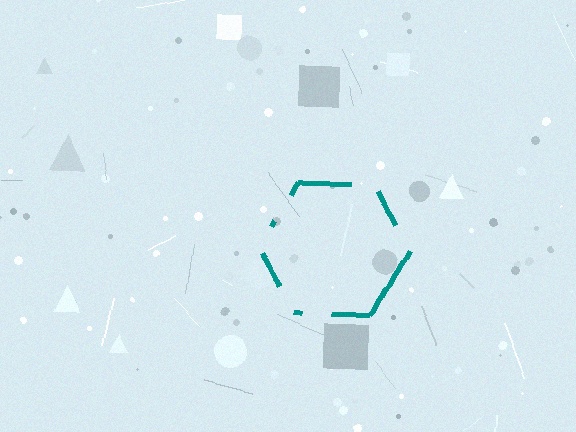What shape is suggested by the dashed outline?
The dashed outline suggests a hexagon.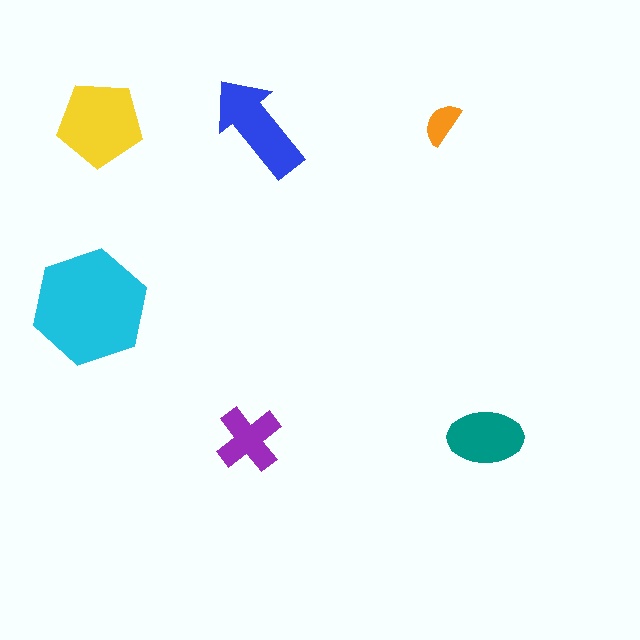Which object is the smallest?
The orange semicircle.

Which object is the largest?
The cyan hexagon.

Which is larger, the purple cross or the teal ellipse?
The teal ellipse.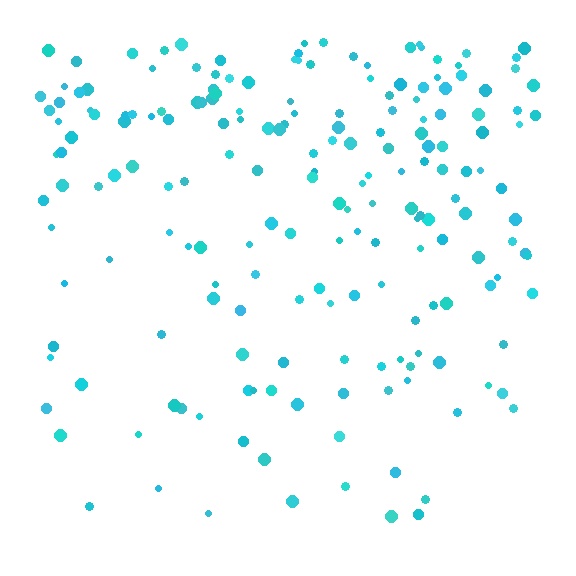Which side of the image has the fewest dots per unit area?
The bottom.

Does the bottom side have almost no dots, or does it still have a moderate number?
Still a moderate number, just noticeably fewer than the top.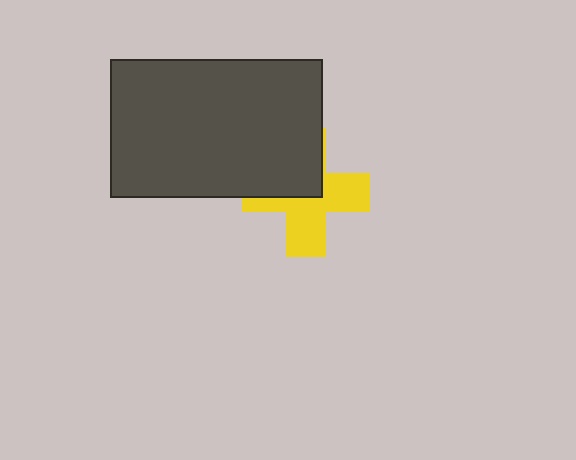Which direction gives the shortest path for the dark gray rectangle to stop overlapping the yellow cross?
Moving toward the upper-left gives the shortest separation.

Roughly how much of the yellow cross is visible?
About half of it is visible (roughly 57%).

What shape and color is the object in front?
The object in front is a dark gray rectangle.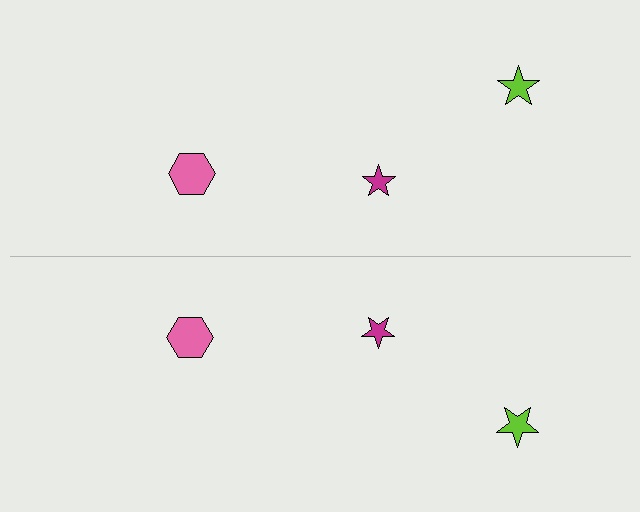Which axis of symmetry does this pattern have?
The pattern has a horizontal axis of symmetry running through the center of the image.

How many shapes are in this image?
There are 6 shapes in this image.